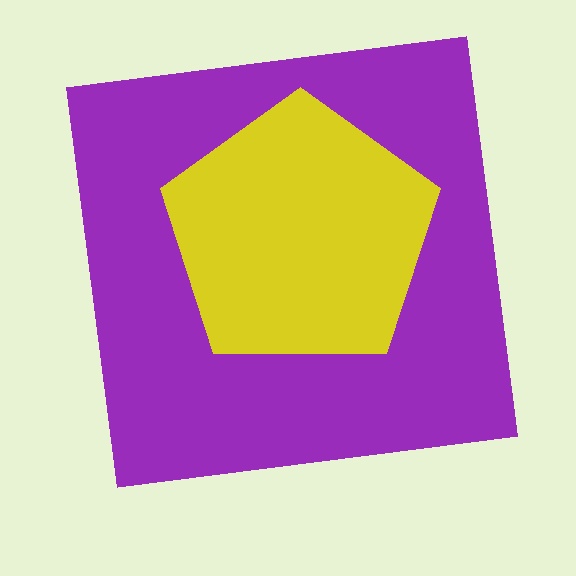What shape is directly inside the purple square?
The yellow pentagon.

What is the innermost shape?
The yellow pentagon.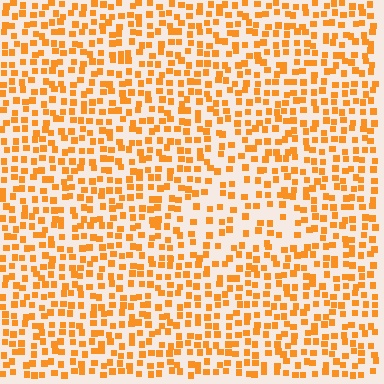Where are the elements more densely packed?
The elements are more densely packed outside the triangle boundary.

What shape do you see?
I see a triangle.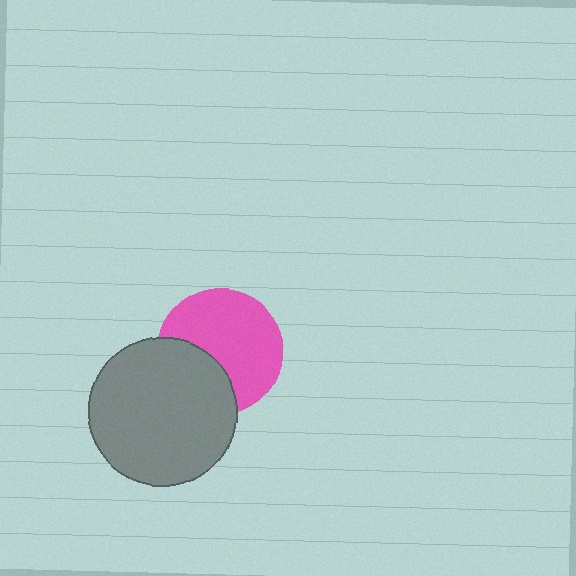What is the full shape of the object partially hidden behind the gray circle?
The partially hidden object is a pink circle.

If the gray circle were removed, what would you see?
You would see the complete pink circle.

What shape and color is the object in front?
The object in front is a gray circle.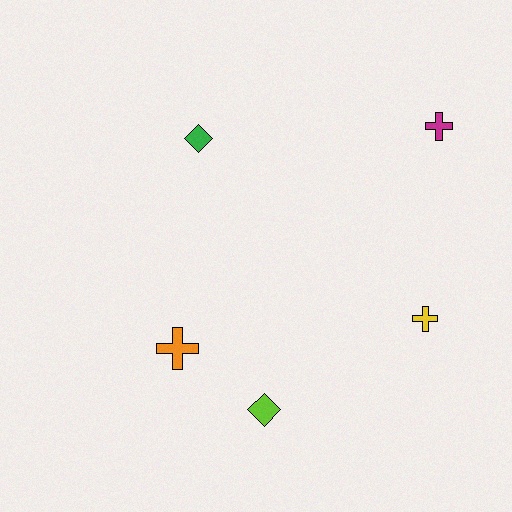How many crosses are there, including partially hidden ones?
There are 3 crosses.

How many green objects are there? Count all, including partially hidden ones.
There is 1 green object.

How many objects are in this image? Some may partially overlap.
There are 5 objects.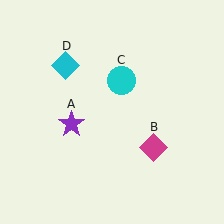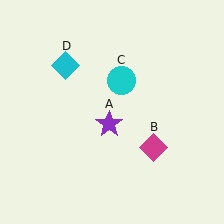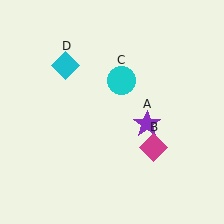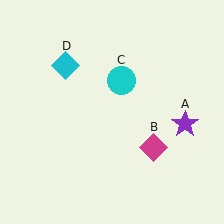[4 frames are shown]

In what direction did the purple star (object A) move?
The purple star (object A) moved right.